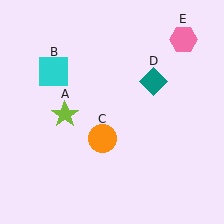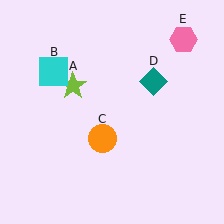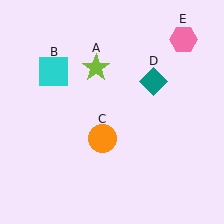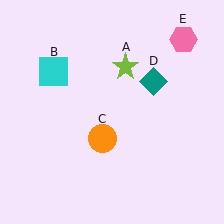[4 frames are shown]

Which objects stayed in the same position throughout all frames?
Cyan square (object B) and orange circle (object C) and teal diamond (object D) and pink hexagon (object E) remained stationary.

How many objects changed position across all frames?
1 object changed position: lime star (object A).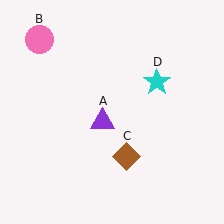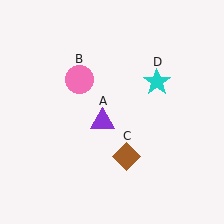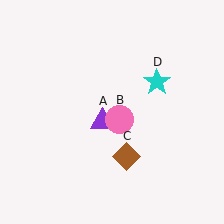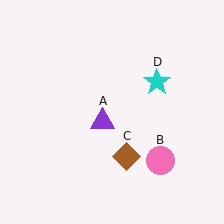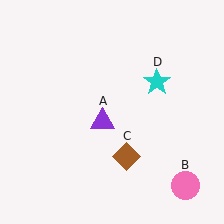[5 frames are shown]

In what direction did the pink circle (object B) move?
The pink circle (object B) moved down and to the right.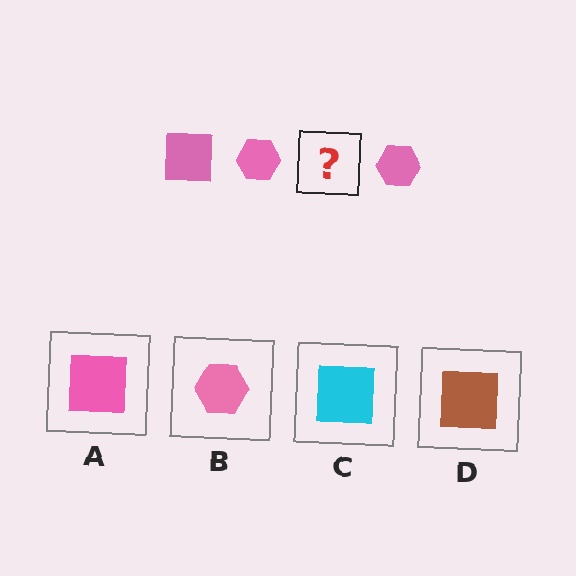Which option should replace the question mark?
Option A.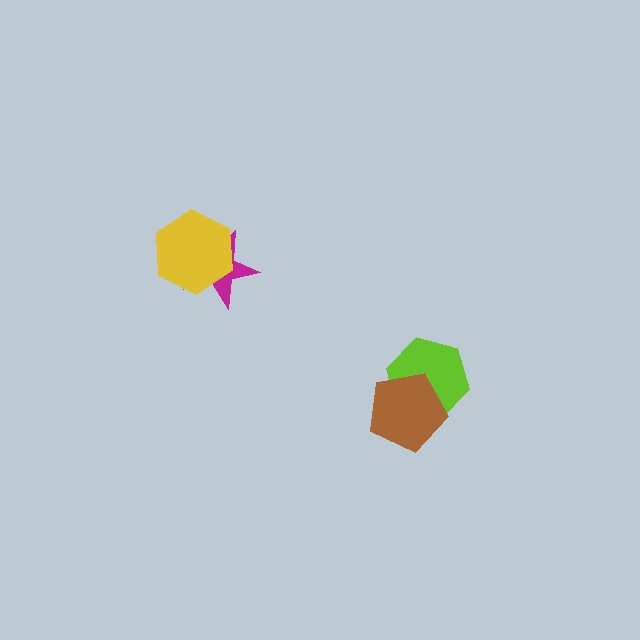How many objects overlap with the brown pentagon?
1 object overlaps with the brown pentagon.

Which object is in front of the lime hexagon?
The brown pentagon is in front of the lime hexagon.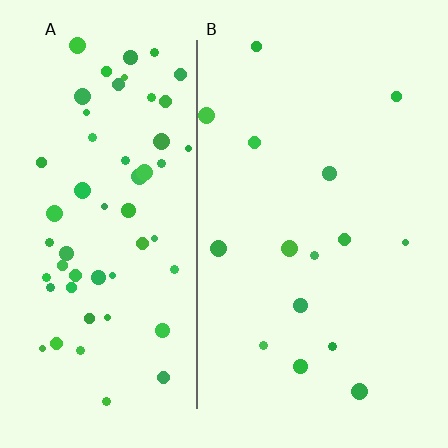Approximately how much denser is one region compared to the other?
Approximately 3.9× — region A over region B.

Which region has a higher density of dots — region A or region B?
A (the left).